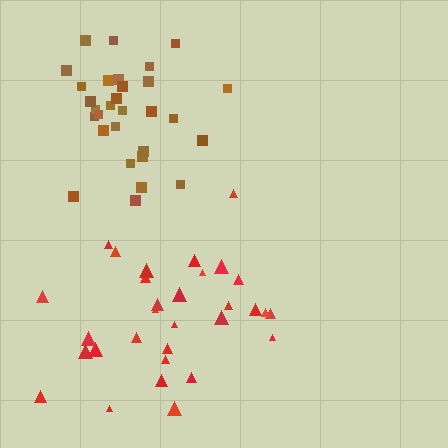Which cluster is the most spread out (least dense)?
Red.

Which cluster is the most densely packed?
Brown.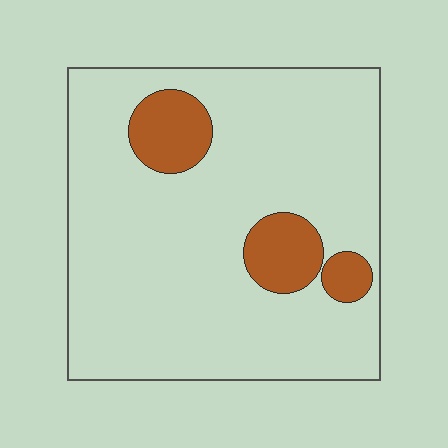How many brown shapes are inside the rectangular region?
3.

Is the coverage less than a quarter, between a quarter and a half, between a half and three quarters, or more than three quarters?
Less than a quarter.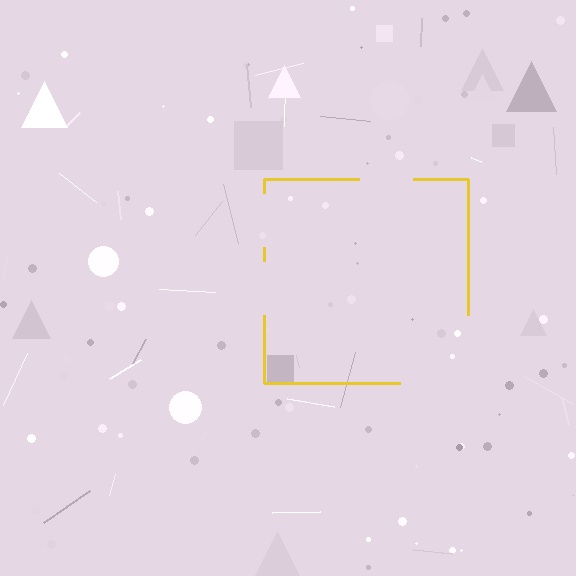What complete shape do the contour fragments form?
The contour fragments form a square.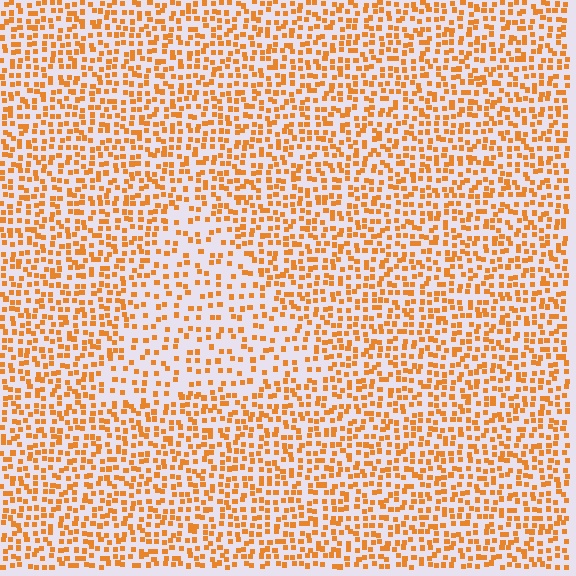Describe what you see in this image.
The image contains small orange elements arranged at two different densities. A triangle-shaped region is visible where the elements are less densely packed than the surrounding area.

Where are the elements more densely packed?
The elements are more densely packed outside the triangle boundary.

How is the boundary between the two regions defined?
The boundary is defined by a change in element density (approximately 1.8x ratio). All elements are the same color, size, and shape.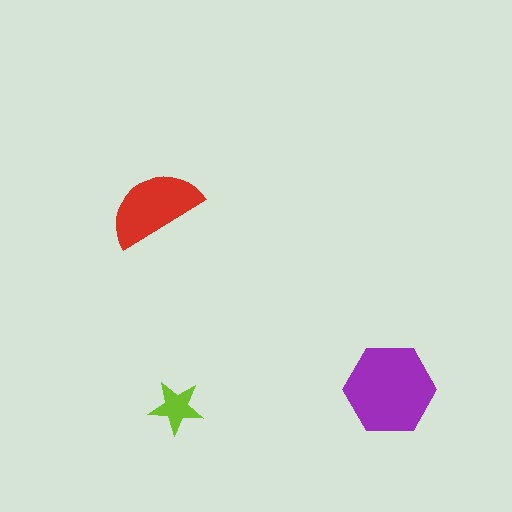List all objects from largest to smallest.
The purple hexagon, the red semicircle, the lime star.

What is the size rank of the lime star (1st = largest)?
3rd.